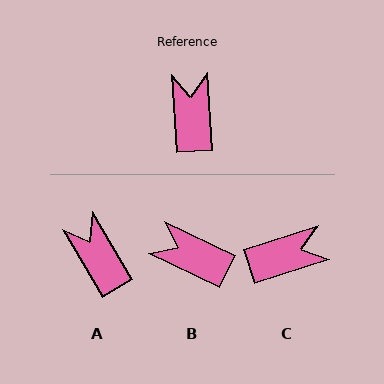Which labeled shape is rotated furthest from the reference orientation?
C, about 76 degrees away.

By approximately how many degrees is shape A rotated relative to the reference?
Approximately 27 degrees counter-clockwise.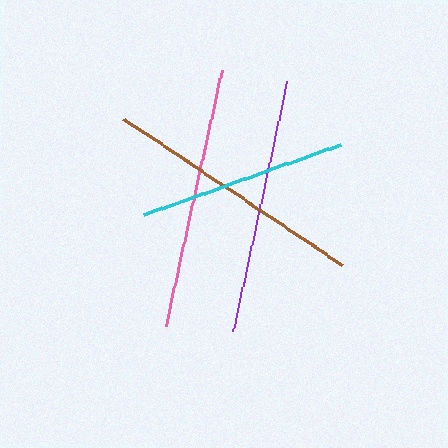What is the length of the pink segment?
The pink segment is approximately 262 pixels long.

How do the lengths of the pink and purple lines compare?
The pink and purple lines are approximately the same length.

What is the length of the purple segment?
The purple segment is approximately 255 pixels long.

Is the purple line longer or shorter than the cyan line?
The purple line is longer than the cyan line.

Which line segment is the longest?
The brown line is the longest at approximately 263 pixels.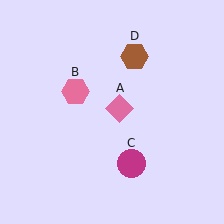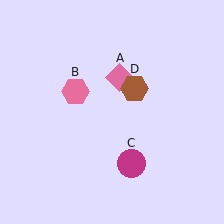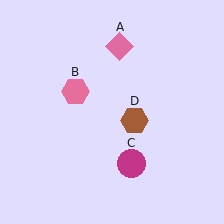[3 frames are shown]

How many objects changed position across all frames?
2 objects changed position: pink diamond (object A), brown hexagon (object D).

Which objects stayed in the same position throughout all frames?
Pink hexagon (object B) and magenta circle (object C) remained stationary.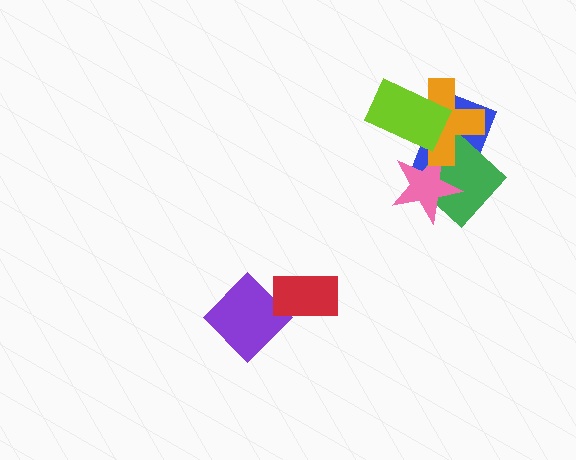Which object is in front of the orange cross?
The lime rectangle is in front of the orange cross.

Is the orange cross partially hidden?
Yes, it is partially covered by another shape.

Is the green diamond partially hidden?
Yes, it is partially covered by another shape.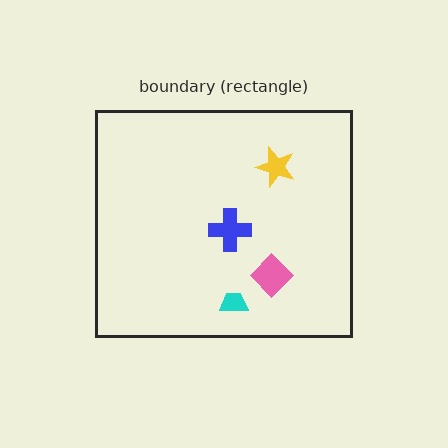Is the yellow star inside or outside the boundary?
Inside.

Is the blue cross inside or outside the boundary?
Inside.